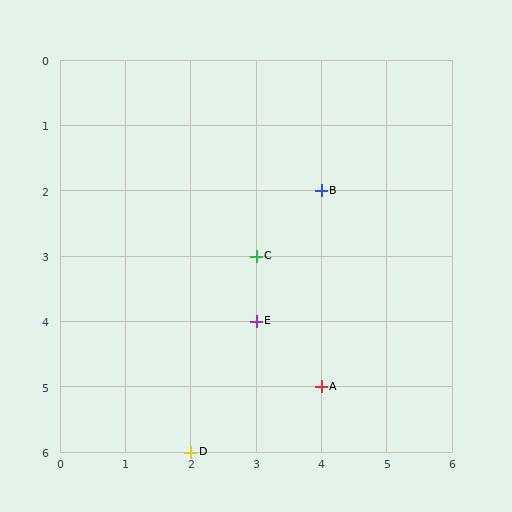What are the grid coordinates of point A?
Point A is at grid coordinates (4, 5).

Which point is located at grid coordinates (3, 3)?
Point C is at (3, 3).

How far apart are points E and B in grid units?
Points E and B are 1 column and 2 rows apart (about 2.2 grid units diagonally).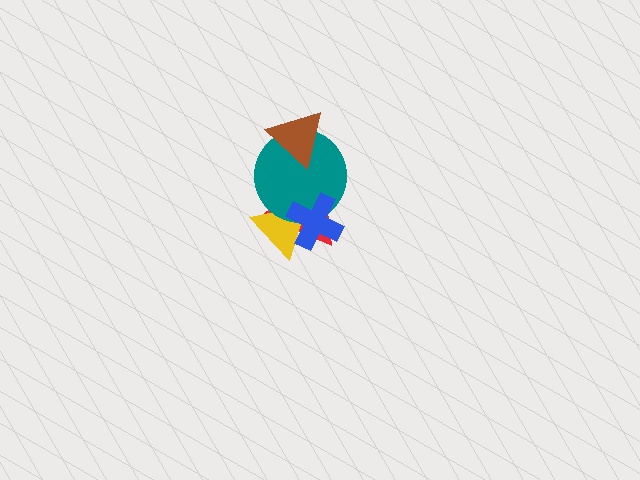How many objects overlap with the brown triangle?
1 object overlaps with the brown triangle.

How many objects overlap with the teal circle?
4 objects overlap with the teal circle.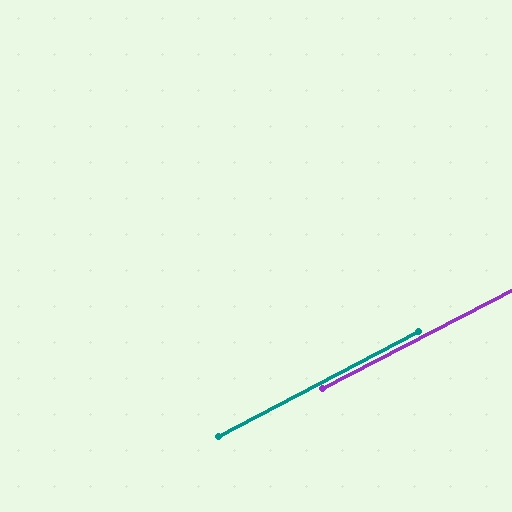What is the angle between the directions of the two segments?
Approximately 0 degrees.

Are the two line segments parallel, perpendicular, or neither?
Parallel — their directions differ by only 0.4°.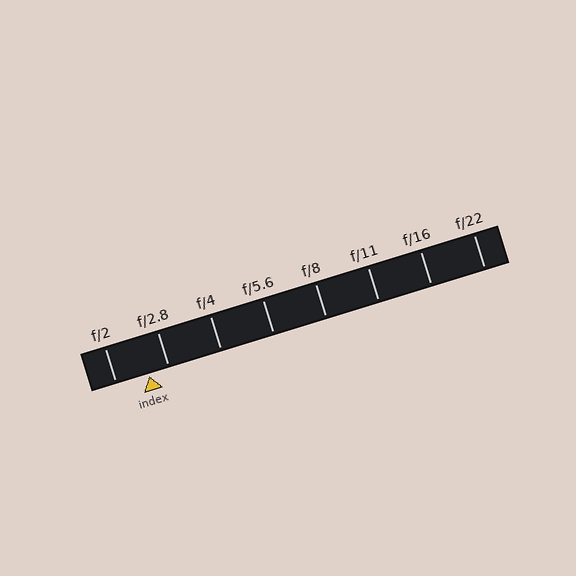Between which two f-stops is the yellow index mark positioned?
The index mark is between f/2 and f/2.8.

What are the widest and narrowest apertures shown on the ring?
The widest aperture shown is f/2 and the narrowest is f/22.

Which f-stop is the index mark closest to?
The index mark is closest to f/2.8.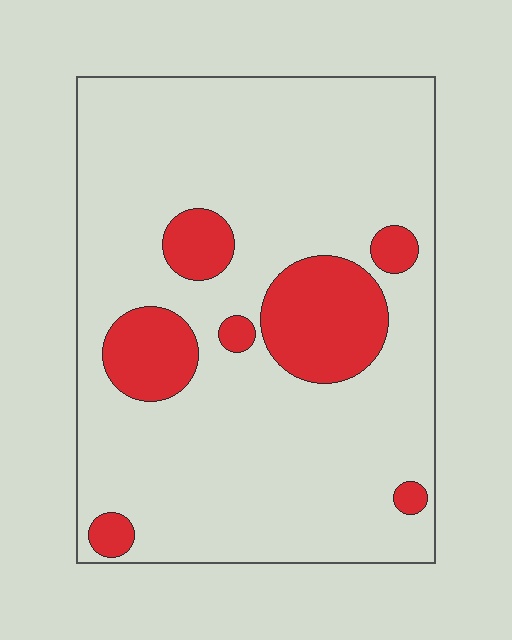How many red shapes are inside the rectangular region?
7.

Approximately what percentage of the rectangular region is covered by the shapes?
Approximately 15%.